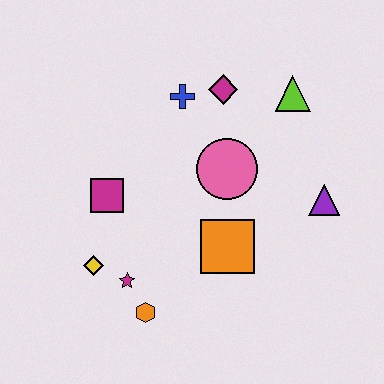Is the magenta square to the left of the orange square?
Yes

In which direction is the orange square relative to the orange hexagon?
The orange square is to the right of the orange hexagon.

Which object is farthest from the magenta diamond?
The orange hexagon is farthest from the magenta diamond.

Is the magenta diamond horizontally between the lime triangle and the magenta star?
Yes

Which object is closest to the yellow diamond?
The magenta star is closest to the yellow diamond.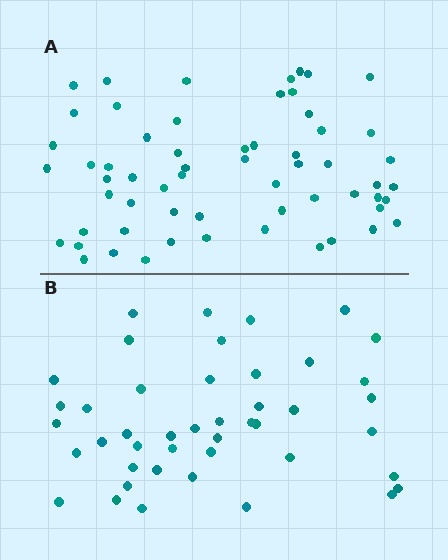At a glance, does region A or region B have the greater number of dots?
Region A (the top region) has more dots.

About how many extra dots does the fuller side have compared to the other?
Region A has approximately 15 more dots than region B.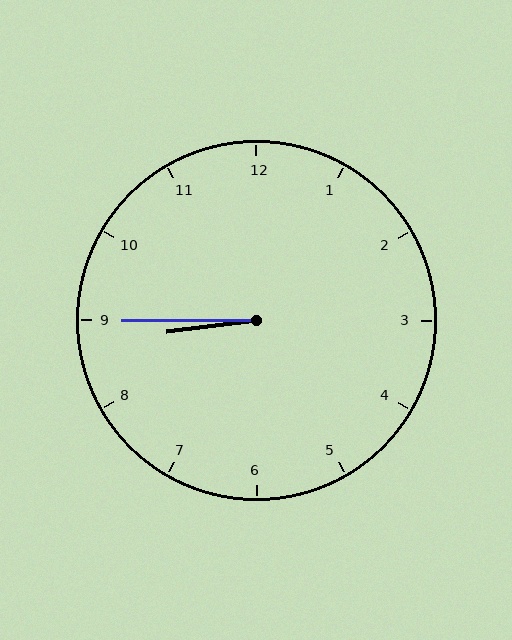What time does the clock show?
8:45.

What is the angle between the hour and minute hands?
Approximately 8 degrees.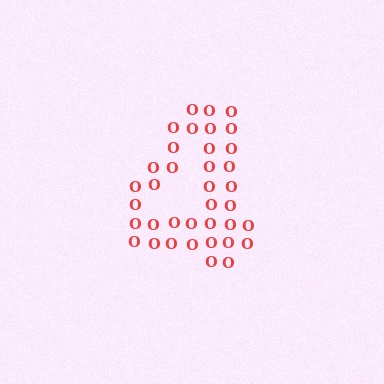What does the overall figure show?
The overall figure shows the digit 4.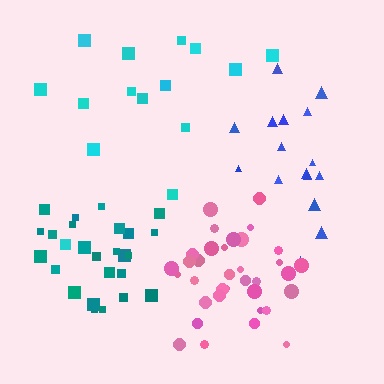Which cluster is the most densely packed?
Pink.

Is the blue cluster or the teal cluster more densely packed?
Teal.